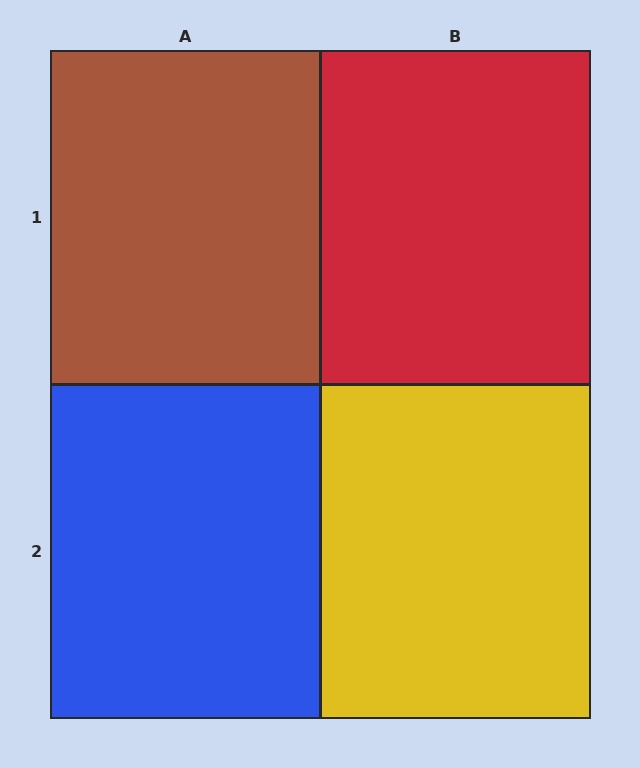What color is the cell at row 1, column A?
Brown.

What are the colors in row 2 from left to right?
Blue, yellow.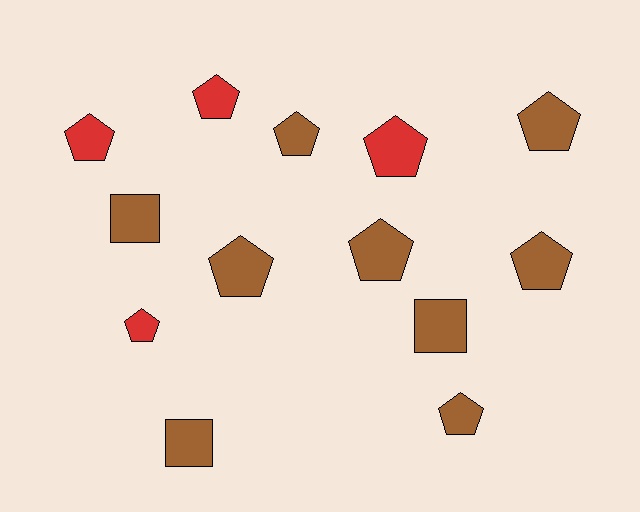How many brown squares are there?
There are 3 brown squares.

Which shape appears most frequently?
Pentagon, with 10 objects.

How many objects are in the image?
There are 13 objects.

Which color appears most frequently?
Brown, with 9 objects.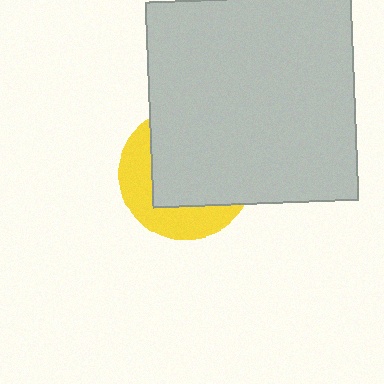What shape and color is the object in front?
The object in front is a light gray square.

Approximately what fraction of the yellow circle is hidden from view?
Roughly 65% of the yellow circle is hidden behind the light gray square.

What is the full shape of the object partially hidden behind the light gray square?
The partially hidden object is a yellow circle.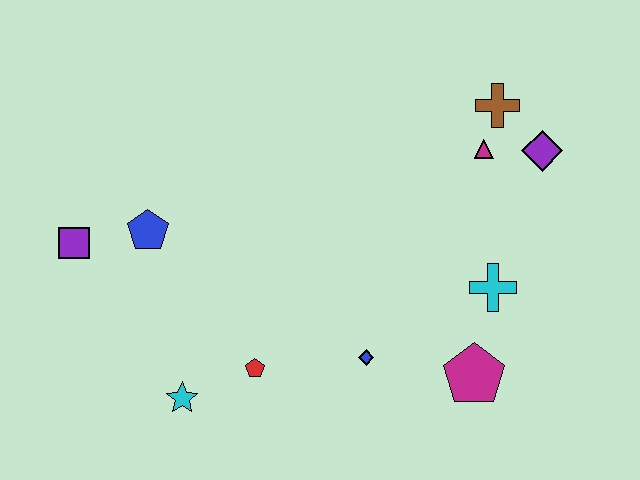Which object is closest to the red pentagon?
The cyan star is closest to the red pentagon.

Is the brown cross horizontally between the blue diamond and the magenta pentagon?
No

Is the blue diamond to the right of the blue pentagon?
Yes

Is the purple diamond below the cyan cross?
No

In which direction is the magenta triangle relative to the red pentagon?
The magenta triangle is to the right of the red pentagon.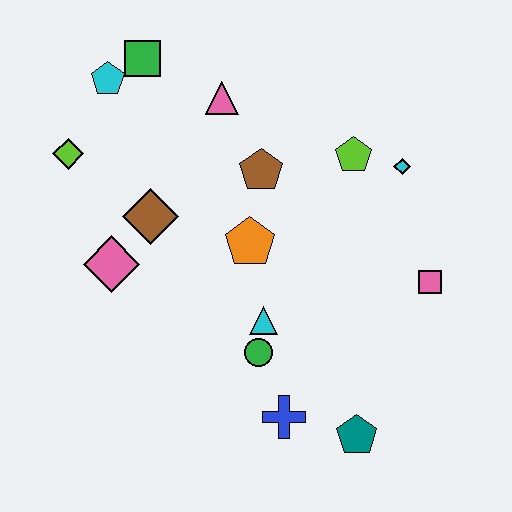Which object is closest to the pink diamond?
The brown diamond is closest to the pink diamond.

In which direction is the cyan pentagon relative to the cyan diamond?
The cyan pentagon is to the left of the cyan diamond.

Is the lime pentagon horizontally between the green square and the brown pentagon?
No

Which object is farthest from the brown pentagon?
The teal pentagon is farthest from the brown pentagon.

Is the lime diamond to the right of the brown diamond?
No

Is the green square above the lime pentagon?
Yes